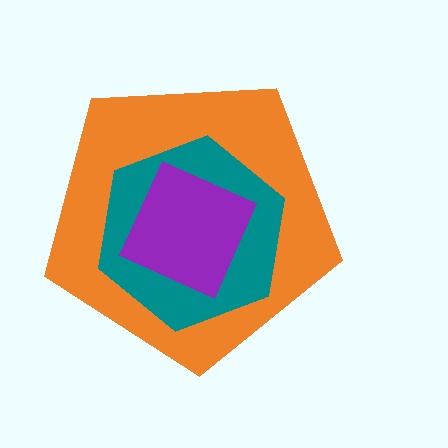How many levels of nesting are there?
3.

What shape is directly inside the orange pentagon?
The teal hexagon.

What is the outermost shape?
The orange pentagon.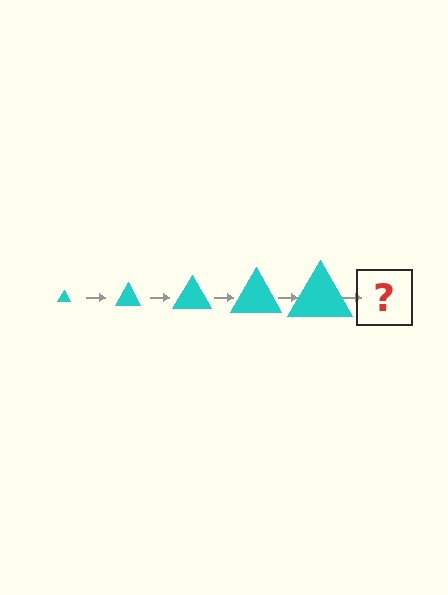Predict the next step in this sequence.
The next step is a cyan triangle, larger than the previous one.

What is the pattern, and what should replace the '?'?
The pattern is that the triangle gets progressively larger each step. The '?' should be a cyan triangle, larger than the previous one.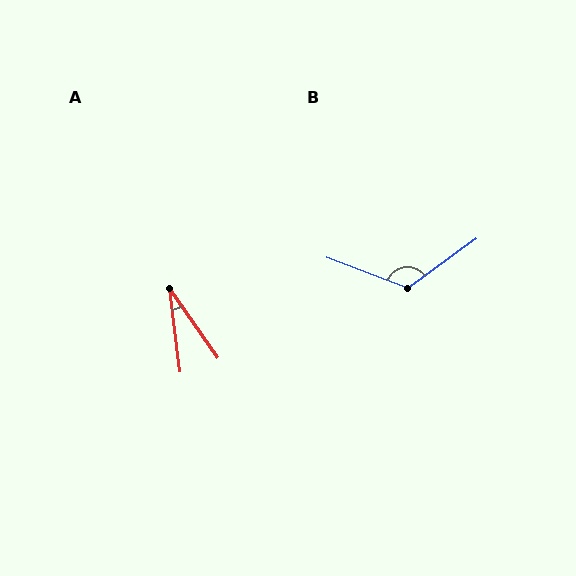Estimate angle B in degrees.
Approximately 124 degrees.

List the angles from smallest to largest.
A (28°), B (124°).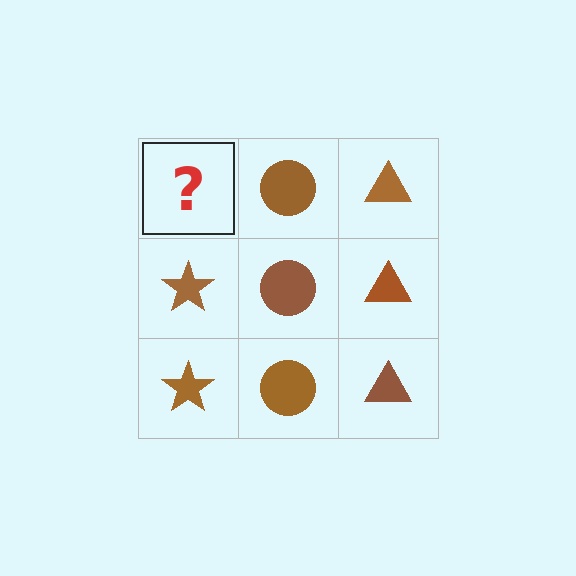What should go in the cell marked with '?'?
The missing cell should contain a brown star.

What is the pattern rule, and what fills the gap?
The rule is that each column has a consistent shape. The gap should be filled with a brown star.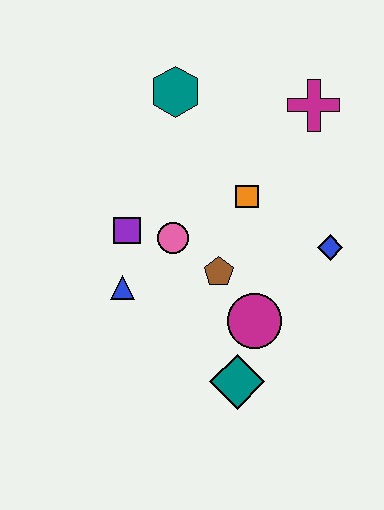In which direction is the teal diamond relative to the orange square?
The teal diamond is below the orange square.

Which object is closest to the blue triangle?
The purple square is closest to the blue triangle.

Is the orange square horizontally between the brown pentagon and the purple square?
No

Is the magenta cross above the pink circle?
Yes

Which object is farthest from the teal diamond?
The teal hexagon is farthest from the teal diamond.